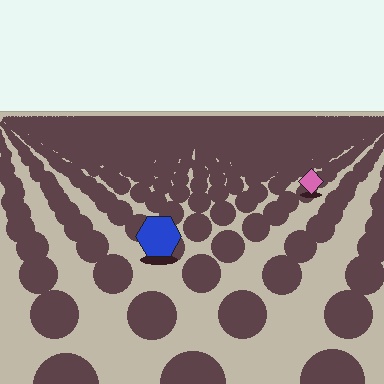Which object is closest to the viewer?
The blue hexagon is closest. The texture marks near it are larger and more spread out.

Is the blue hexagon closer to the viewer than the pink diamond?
Yes. The blue hexagon is closer — you can tell from the texture gradient: the ground texture is coarser near it.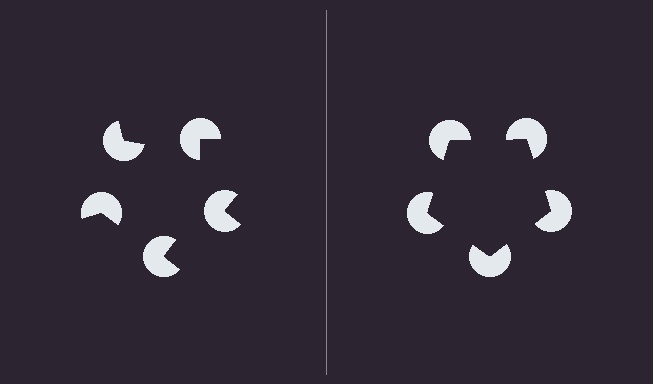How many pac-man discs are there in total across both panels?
10 — 5 on each side.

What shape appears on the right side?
An illusory pentagon.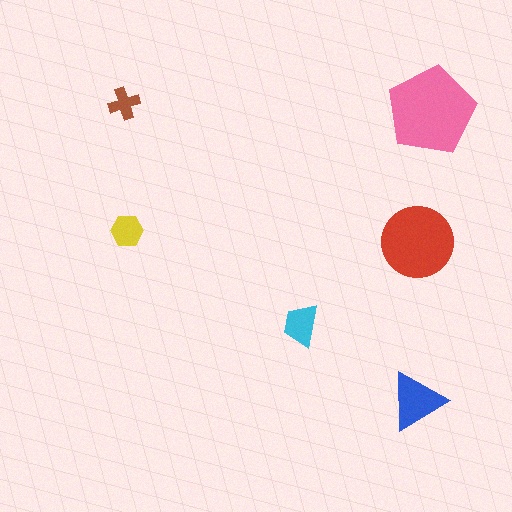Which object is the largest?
The pink pentagon.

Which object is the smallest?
The brown cross.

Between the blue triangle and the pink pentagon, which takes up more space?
The pink pentagon.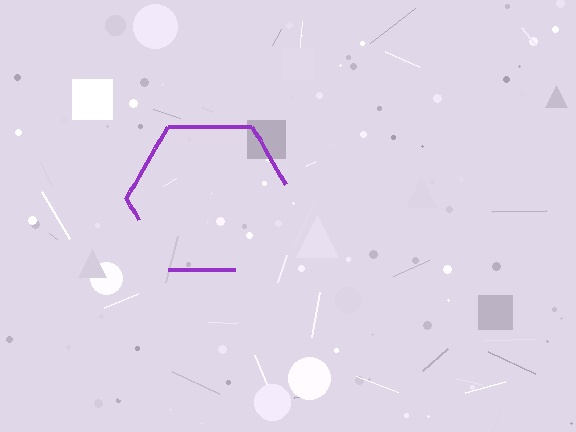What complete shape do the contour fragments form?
The contour fragments form a hexagon.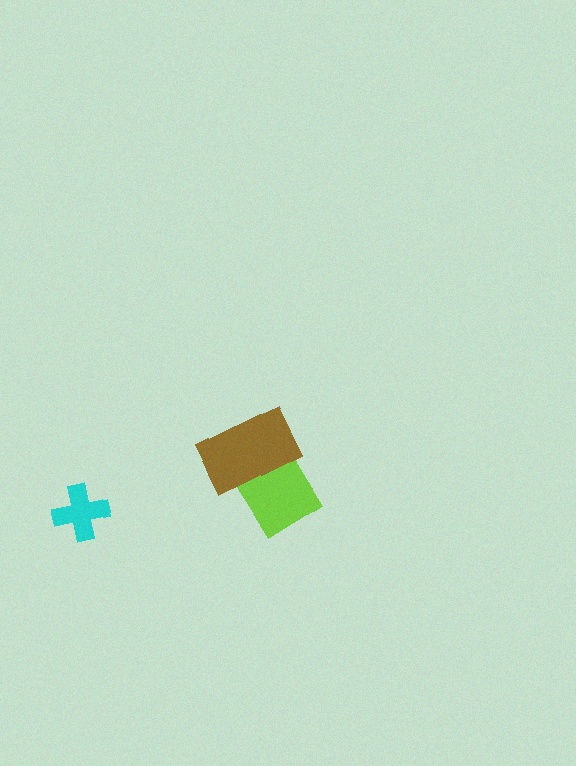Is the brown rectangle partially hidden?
No, no other shape covers it.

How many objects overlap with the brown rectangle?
1 object overlaps with the brown rectangle.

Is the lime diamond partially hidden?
Yes, it is partially covered by another shape.